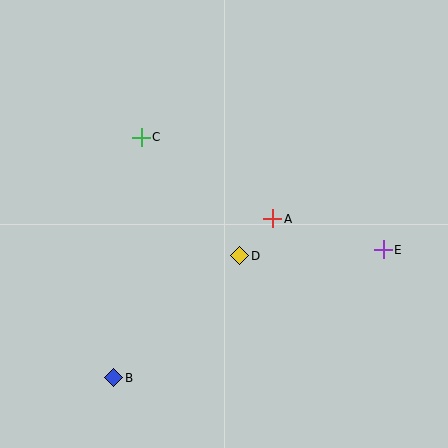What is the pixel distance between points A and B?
The distance between A and B is 225 pixels.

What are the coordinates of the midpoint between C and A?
The midpoint between C and A is at (207, 178).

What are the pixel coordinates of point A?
Point A is at (273, 219).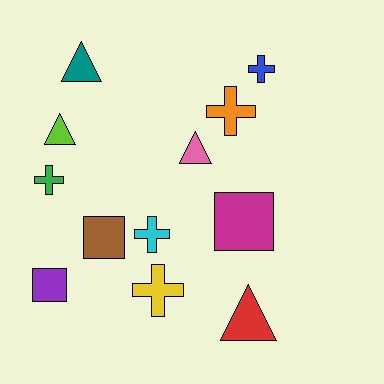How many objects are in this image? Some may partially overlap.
There are 12 objects.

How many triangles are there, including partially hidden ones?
There are 4 triangles.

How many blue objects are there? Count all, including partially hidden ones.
There is 1 blue object.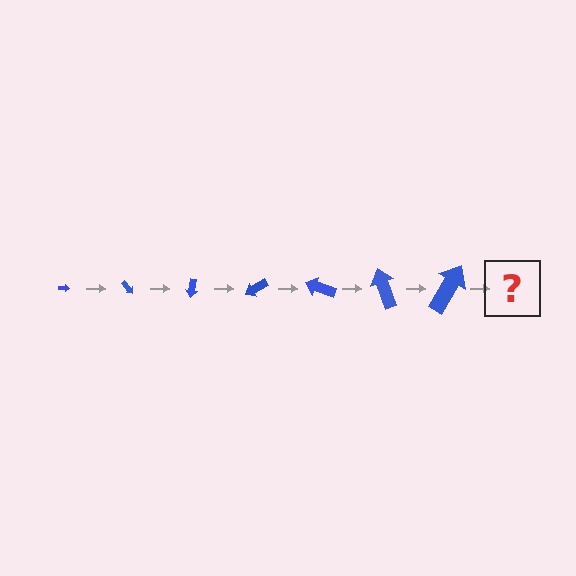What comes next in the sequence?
The next element should be an arrow, larger than the previous one and rotated 350 degrees from the start.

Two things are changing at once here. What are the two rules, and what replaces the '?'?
The two rules are that the arrow grows larger each step and it rotates 50 degrees each step. The '?' should be an arrow, larger than the previous one and rotated 350 degrees from the start.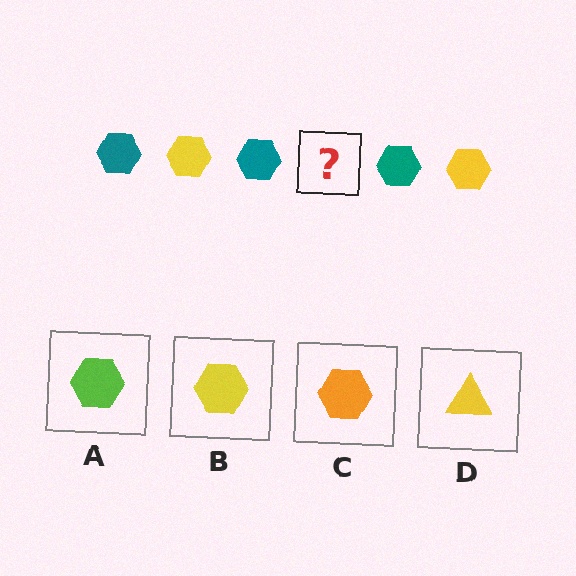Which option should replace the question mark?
Option B.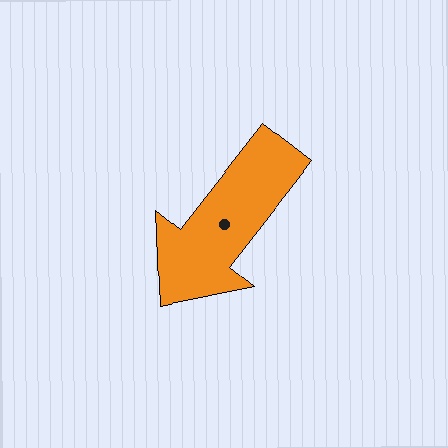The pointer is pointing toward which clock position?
Roughly 7 o'clock.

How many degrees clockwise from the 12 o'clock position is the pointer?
Approximately 218 degrees.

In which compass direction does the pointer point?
Southwest.